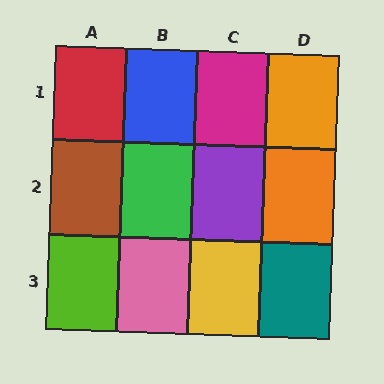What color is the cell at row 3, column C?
Yellow.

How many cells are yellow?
1 cell is yellow.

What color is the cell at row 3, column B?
Pink.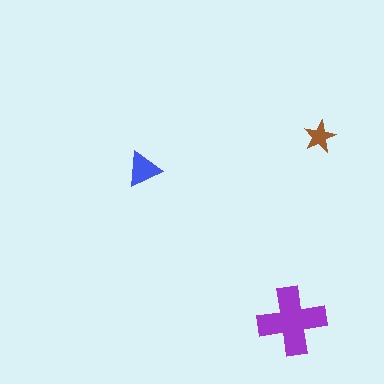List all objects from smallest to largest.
The brown star, the blue triangle, the purple cross.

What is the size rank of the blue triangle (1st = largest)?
2nd.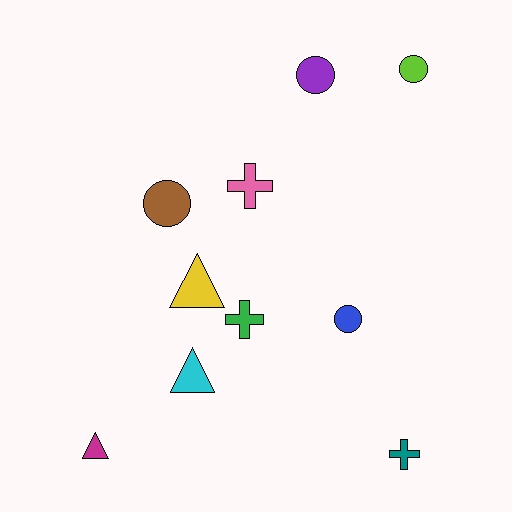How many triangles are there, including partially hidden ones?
There are 3 triangles.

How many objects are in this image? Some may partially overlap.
There are 10 objects.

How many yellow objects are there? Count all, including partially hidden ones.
There is 1 yellow object.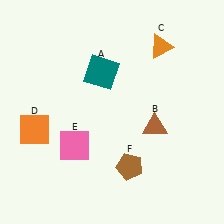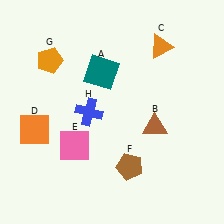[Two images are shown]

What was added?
An orange pentagon (G), a blue cross (H) were added in Image 2.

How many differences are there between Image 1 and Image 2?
There are 2 differences between the two images.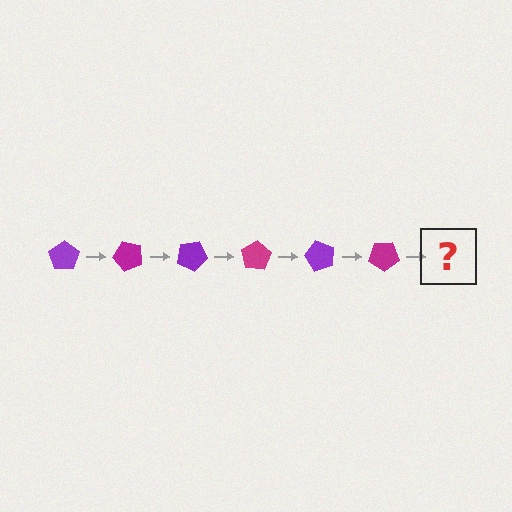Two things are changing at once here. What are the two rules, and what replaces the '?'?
The two rules are that it rotates 50 degrees each step and the color cycles through purple and magenta. The '?' should be a purple pentagon, rotated 300 degrees from the start.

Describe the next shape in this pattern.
It should be a purple pentagon, rotated 300 degrees from the start.